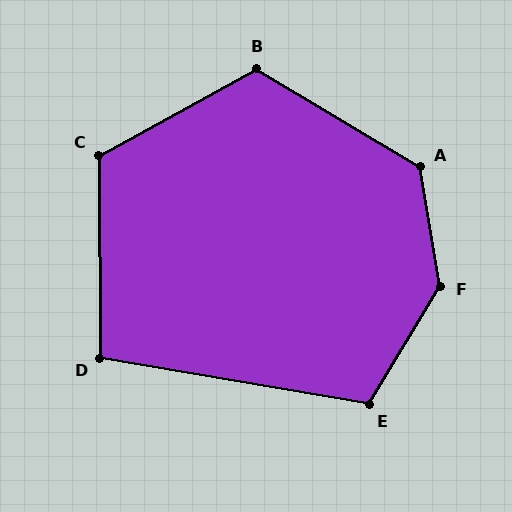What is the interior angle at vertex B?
Approximately 121 degrees (obtuse).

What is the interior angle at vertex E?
Approximately 111 degrees (obtuse).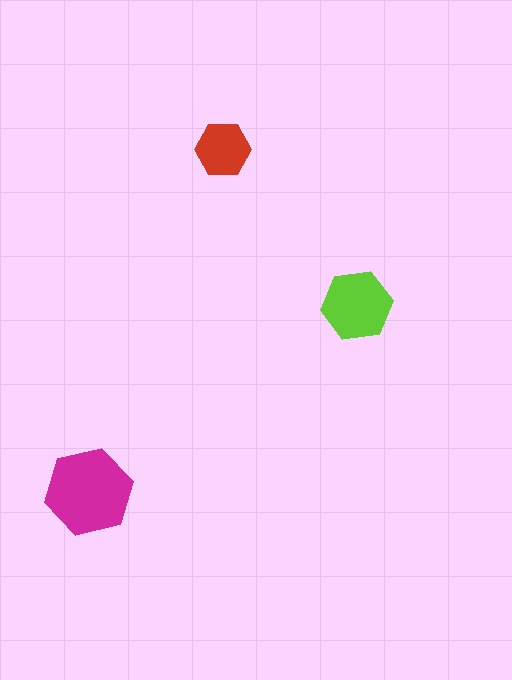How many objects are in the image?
There are 3 objects in the image.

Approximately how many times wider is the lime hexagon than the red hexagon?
About 1.5 times wider.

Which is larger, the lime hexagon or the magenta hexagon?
The magenta one.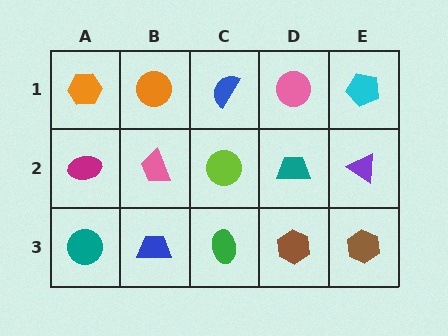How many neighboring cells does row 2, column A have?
3.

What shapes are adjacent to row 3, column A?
A magenta ellipse (row 2, column A), a blue trapezoid (row 3, column B).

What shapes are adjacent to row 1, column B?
A pink trapezoid (row 2, column B), an orange hexagon (row 1, column A), a blue semicircle (row 1, column C).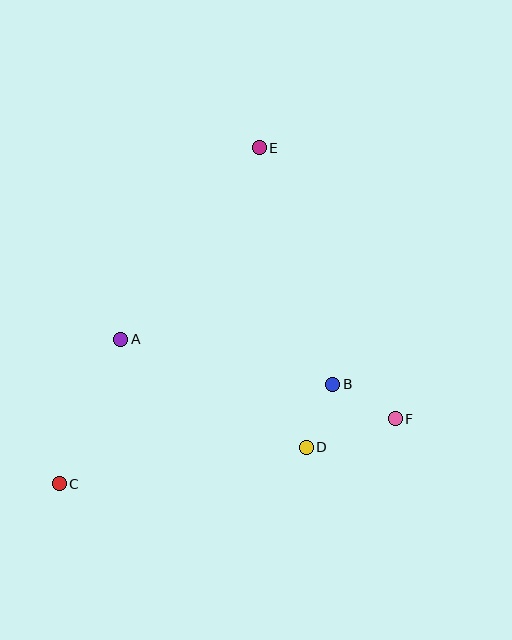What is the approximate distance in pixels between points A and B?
The distance between A and B is approximately 217 pixels.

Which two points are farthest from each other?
Points C and E are farthest from each other.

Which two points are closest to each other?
Points B and D are closest to each other.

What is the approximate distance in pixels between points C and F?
The distance between C and F is approximately 342 pixels.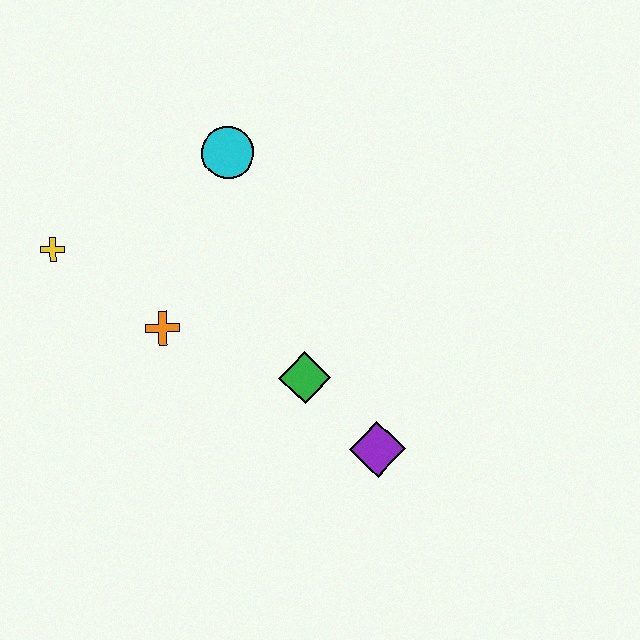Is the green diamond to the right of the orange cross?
Yes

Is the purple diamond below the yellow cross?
Yes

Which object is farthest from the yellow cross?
The purple diamond is farthest from the yellow cross.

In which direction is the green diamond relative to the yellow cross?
The green diamond is to the right of the yellow cross.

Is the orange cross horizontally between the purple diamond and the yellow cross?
Yes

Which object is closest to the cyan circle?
The orange cross is closest to the cyan circle.